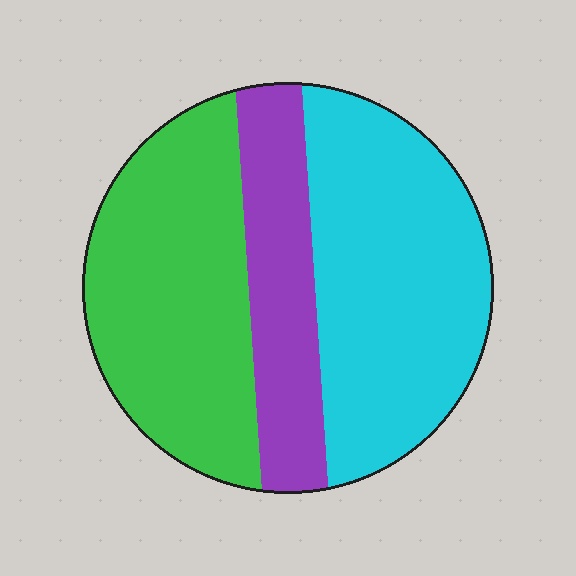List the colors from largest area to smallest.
From largest to smallest: cyan, green, purple.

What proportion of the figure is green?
Green takes up about three eighths (3/8) of the figure.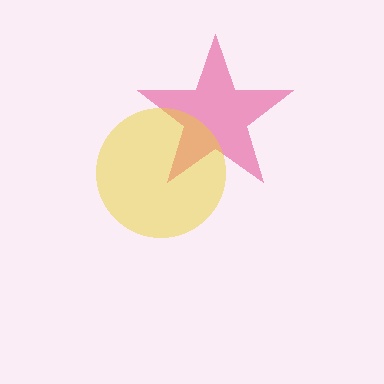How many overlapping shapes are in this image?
There are 2 overlapping shapes in the image.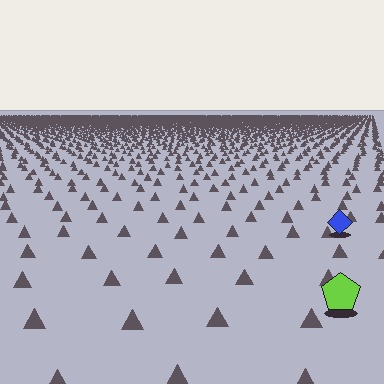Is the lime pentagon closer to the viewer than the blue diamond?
Yes. The lime pentagon is closer — you can tell from the texture gradient: the ground texture is coarser near it.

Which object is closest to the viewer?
The lime pentagon is closest. The texture marks near it are larger and more spread out.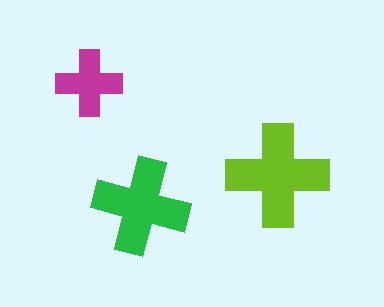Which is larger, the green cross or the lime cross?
The lime one.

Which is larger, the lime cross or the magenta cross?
The lime one.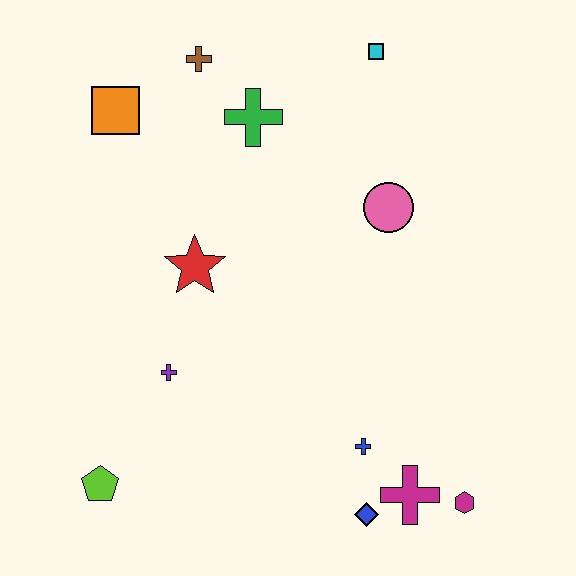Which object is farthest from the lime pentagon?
The cyan square is farthest from the lime pentagon.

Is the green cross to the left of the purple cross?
No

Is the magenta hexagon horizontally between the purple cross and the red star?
No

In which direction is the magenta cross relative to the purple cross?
The magenta cross is to the right of the purple cross.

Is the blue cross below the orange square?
Yes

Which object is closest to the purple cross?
The red star is closest to the purple cross.